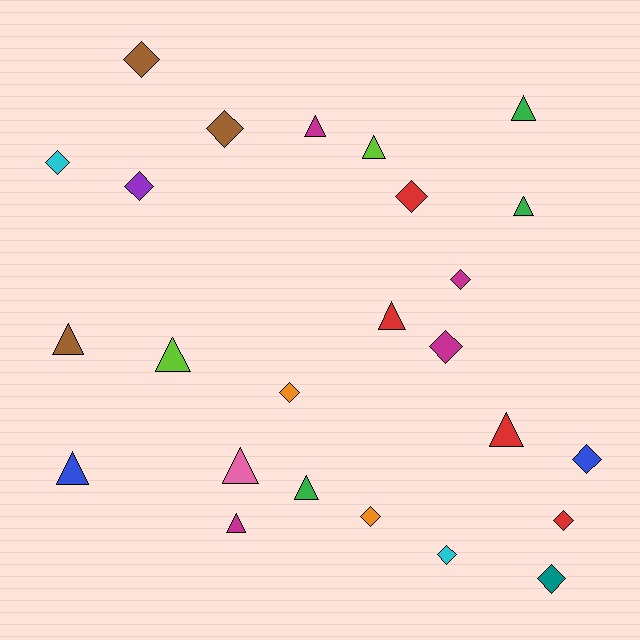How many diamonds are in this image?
There are 13 diamonds.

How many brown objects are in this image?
There are 3 brown objects.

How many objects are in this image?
There are 25 objects.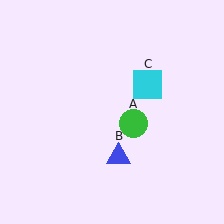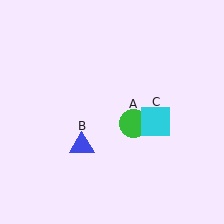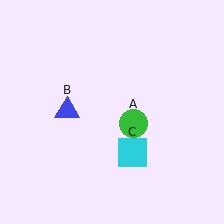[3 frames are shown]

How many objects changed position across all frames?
2 objects changed position: blue triangle (object B), cyan square (object C).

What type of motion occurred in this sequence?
The blue triangle (object B), cyan square (object C) rotated clockwise around the center of the scene.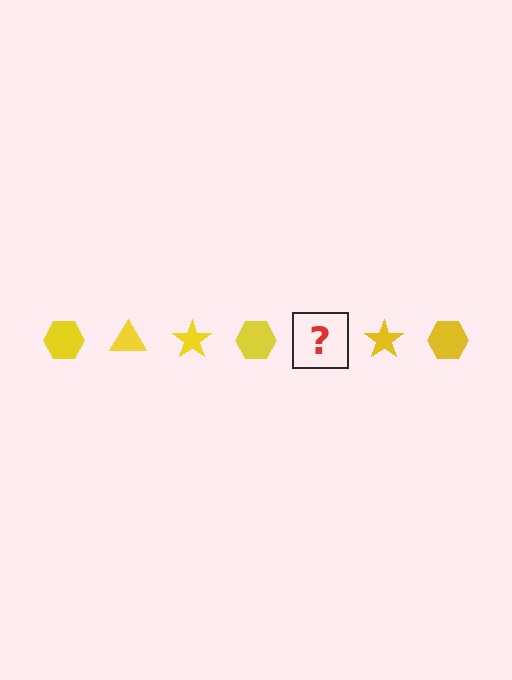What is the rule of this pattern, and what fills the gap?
The rule is that the pattern cycles through hexagon, triangle, star shapes in yellow. The gap should be filled with a yellow triangle.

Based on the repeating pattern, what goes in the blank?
The blank should be a yellow triangle.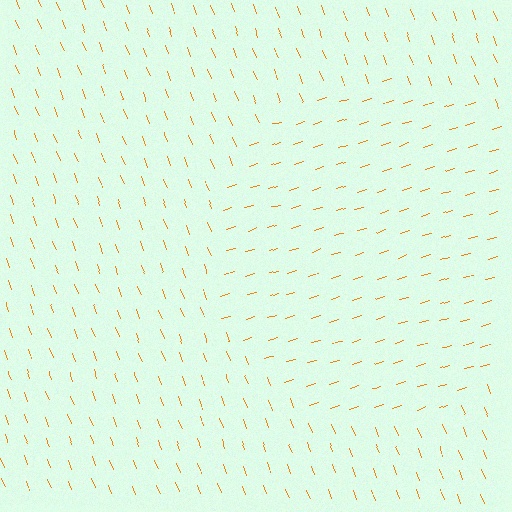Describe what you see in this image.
The image is filled with small orange line segments. A circle region in the image has lines oriented differently from the surrounding lines, creating a visible texture boundary.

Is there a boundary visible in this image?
Yes, there is a texture boundary formed by a change in line orientation.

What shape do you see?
I see a circle.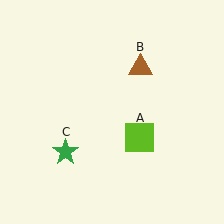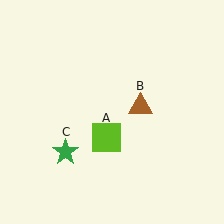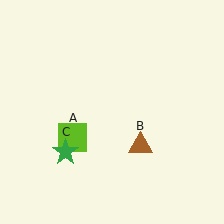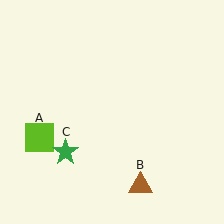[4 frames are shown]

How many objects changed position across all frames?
2 objects changed position: lime square (object A), brown triangle (object B).